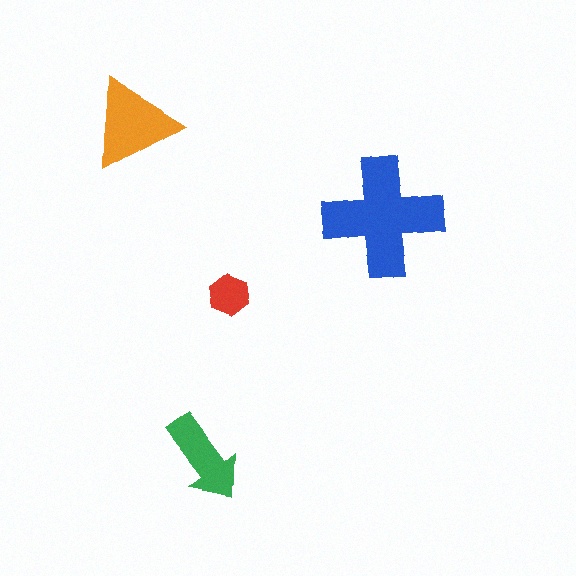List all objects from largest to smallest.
The blue cross, the orange triangle, the green arrow, the red hexagon.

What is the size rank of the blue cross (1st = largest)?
1st.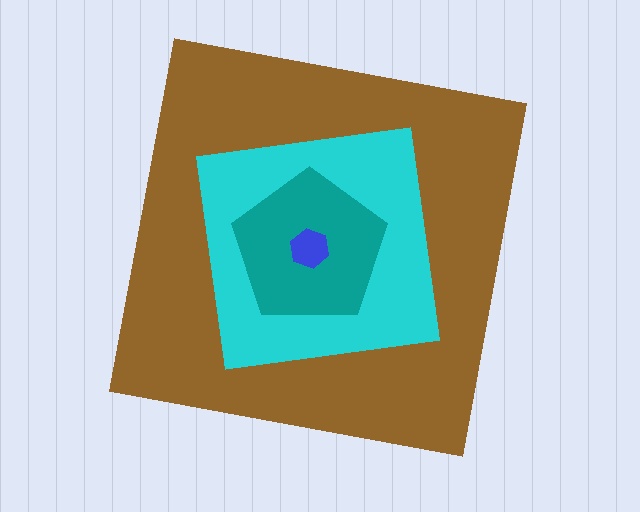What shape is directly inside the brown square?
The cyan square.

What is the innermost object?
The blue hexagon.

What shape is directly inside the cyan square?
The teal pentagon.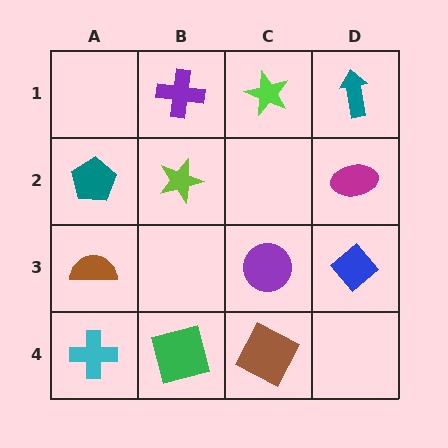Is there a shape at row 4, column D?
No, that cell is empty.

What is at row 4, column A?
A cyan cross.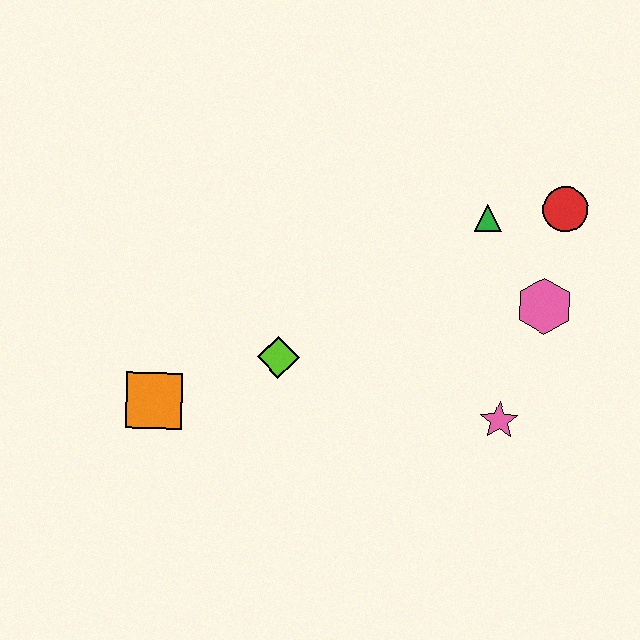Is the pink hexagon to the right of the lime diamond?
Yes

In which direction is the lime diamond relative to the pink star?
The lime diamond is to the left of the pink star.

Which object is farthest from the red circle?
The orange square is farthest from the red circle.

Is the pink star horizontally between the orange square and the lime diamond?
No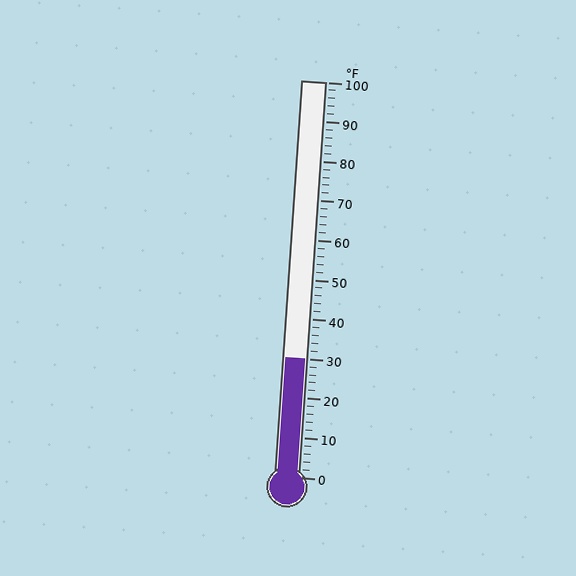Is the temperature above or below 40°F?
The temperature is below 40°F.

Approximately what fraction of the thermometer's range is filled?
The thermometer is filled to approximately 30% of its range.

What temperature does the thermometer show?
The thermometer shows approximately 30°F.